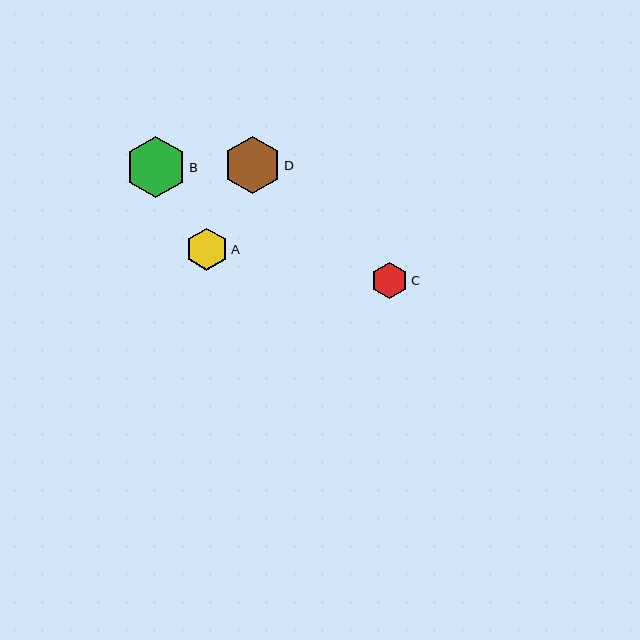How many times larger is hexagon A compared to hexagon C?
Hexagon A is approximately 1.2 times the size of hexagon C.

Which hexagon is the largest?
Hexagon B is the largest with a size of approximately 61 pixels.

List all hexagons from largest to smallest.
From largest to smallest: B, D, A, C.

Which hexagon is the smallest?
Hexagon C is the smallest with a size of approximately 37 pixels.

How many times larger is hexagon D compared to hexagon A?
Hexagon D is approximately 1.4 times the size of hexagon A.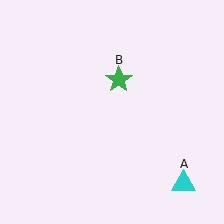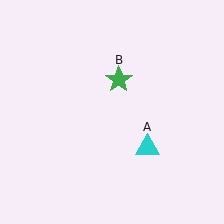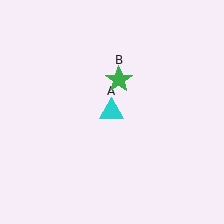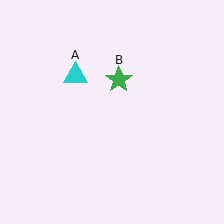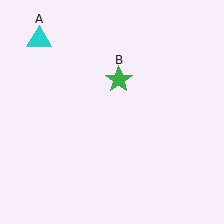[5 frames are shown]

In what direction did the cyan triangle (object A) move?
The cyan triangle (object A) moved up and to the left.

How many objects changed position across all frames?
1 object changed position: cyan triangle (object A).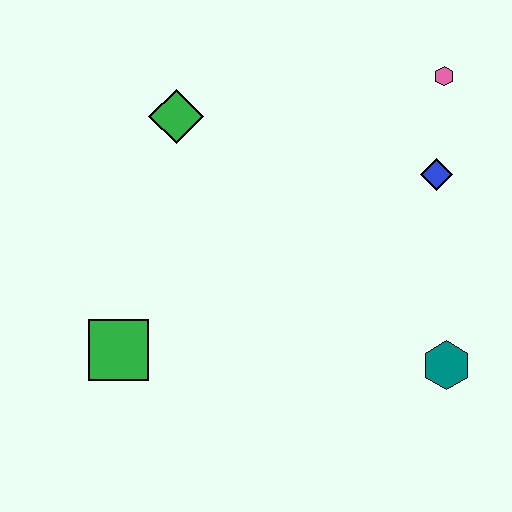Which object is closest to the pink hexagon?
The blue diamond is closest to the pink hexagon.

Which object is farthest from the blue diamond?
The green square is farthest from the blue diamond.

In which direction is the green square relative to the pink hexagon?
The green square is to the left of the pink hexagon.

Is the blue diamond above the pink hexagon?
No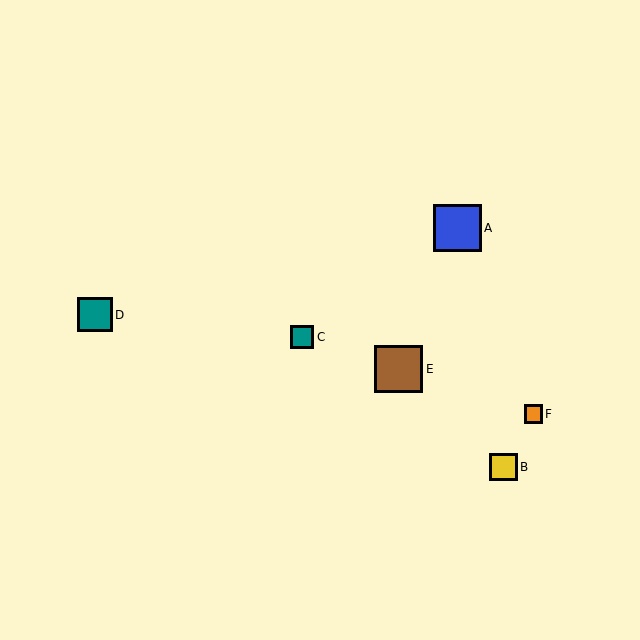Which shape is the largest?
The brown square (labeled E) is the largest.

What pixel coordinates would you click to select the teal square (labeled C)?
Click at (302, 337) to select the teal square C.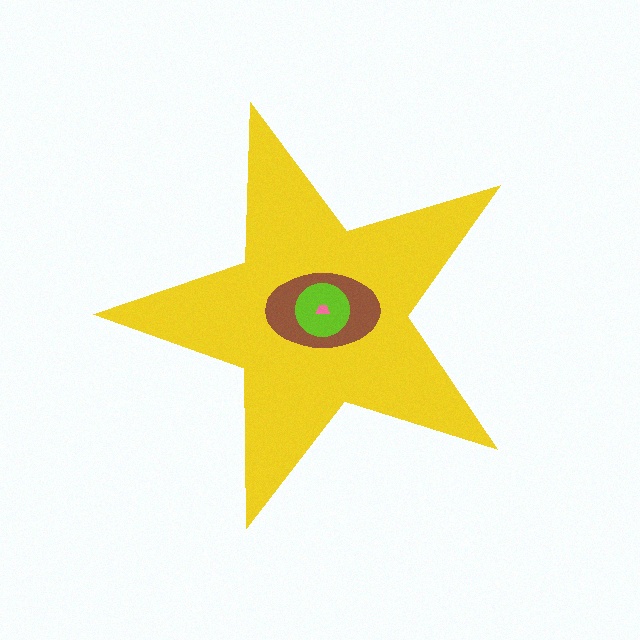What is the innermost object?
The pink trapezoid.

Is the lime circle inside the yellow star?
Yes.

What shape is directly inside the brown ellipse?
The lime circle.